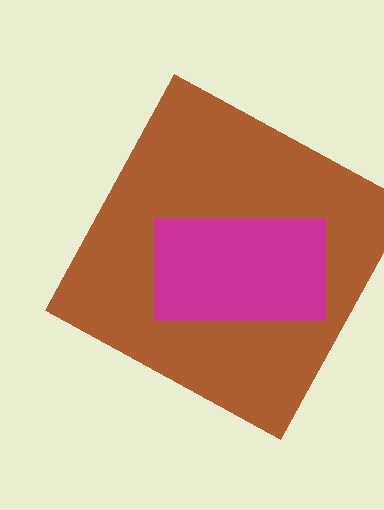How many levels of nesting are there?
2.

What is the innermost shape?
The magenta rectangle.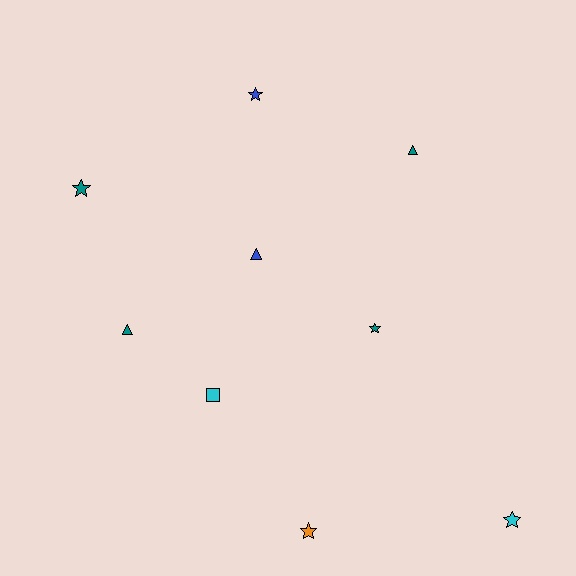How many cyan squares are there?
There is 1 cyan square.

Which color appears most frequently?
Teal, with 4 objects.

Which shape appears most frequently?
Star, with 5 objects.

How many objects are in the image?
There are 9 objects.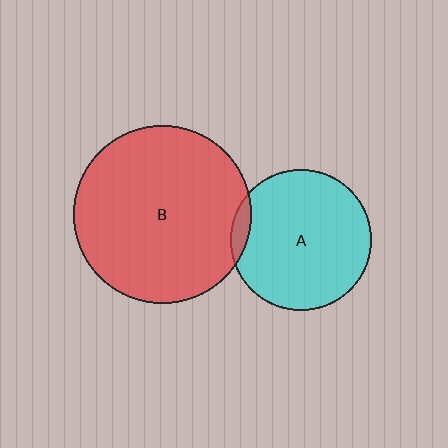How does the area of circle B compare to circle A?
Approximately 1.6 times.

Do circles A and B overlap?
Yes.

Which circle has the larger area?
Circle B (red).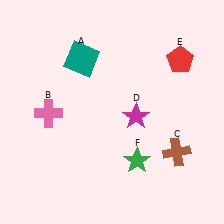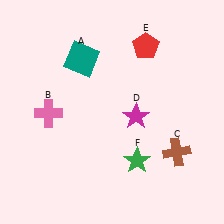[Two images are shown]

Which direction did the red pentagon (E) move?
The red pentagon (E) moved left.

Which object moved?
The red pentagon (E) moved left.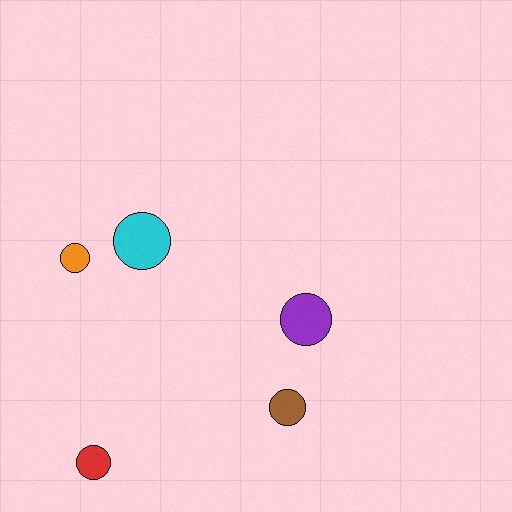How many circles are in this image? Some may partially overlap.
There are 5 circles.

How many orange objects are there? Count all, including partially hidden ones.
There is 1 orange object.